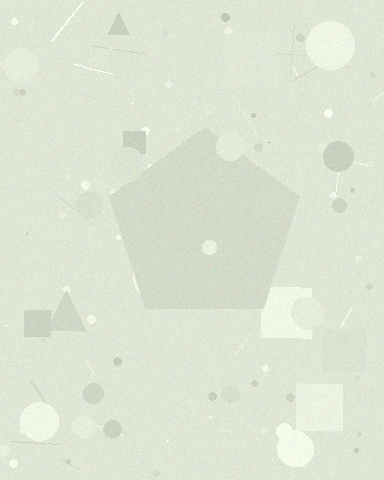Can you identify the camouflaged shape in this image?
The camouflaged shape is a pentagon.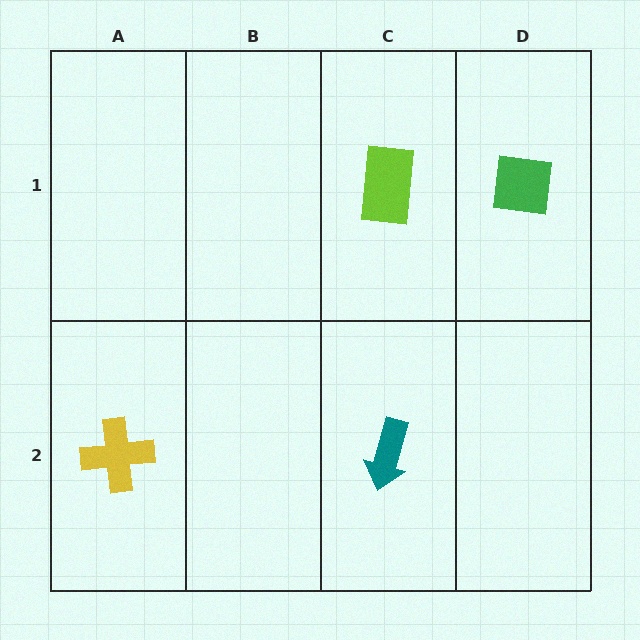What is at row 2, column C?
A teal arrow.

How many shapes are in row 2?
2 shapes.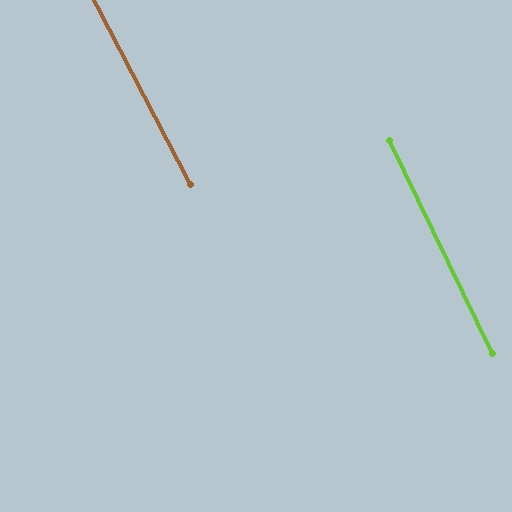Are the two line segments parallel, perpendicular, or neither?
Parallel — their directions differ by only 1.7°.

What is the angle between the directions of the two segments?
Approximately 2 degrees.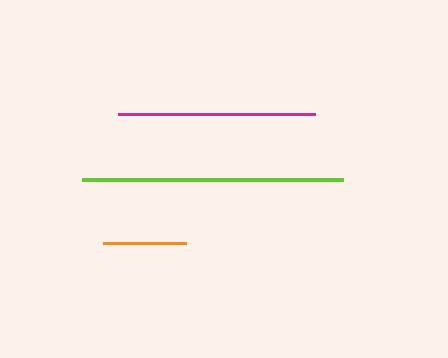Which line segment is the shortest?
The orange line is the shortest at approximately 83 pixels.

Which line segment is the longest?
The lime line is the longest at approximately 261 pixels.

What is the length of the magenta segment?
The magenta segment is approximately 197 pixels long.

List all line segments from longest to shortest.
From longest to shortest: lime, magenta, orange.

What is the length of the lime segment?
The lime segment is approximately 261 pixels long.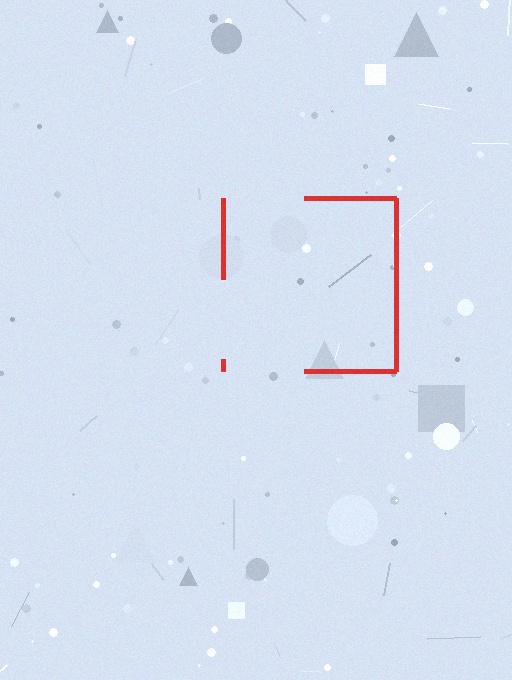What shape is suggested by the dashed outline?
The dashed outline suggests a square.